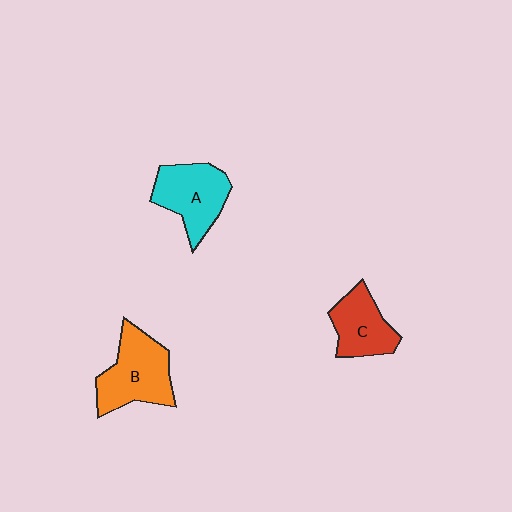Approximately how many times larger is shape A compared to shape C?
Approximately 1.2 times.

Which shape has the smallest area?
Shape C (red).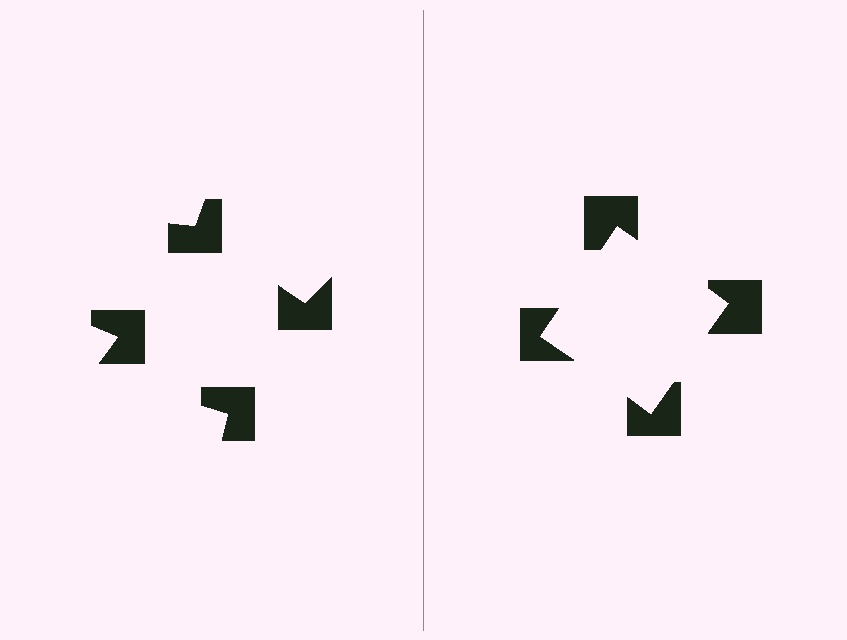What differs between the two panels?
The notched squares are positioned identically on both sides; only the wedge orientations differ. On the right they align to a square; on the left they are misaligned.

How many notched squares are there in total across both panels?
8 — 4 on each side.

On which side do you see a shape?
An illusory square appears on the right side. On the left side the wedge cuts are rotated, so no coherent shape forms.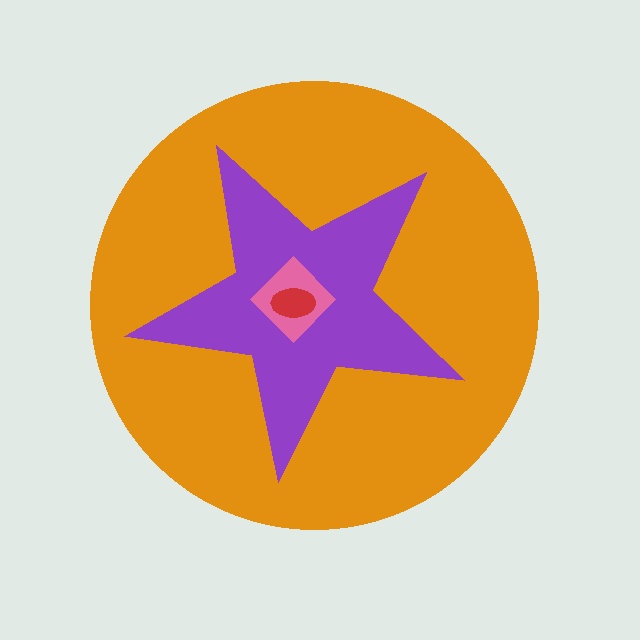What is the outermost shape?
The orange circle.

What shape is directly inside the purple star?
The pink diamond.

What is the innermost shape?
The red ellipse.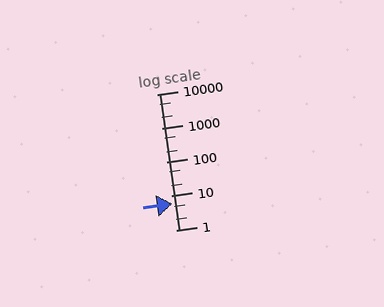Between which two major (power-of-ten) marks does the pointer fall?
The pointer is between 1 and 10.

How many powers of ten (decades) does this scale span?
The scale spans 4 decades, from 1 to 10000.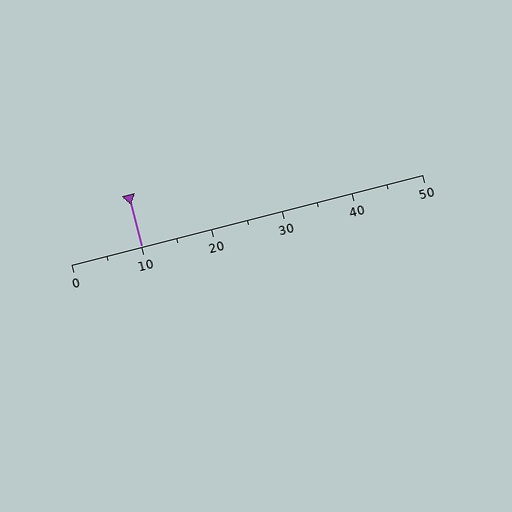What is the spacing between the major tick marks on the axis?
The major ticks are spaced 10 apart.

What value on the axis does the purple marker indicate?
The marker indicates approximately 10.